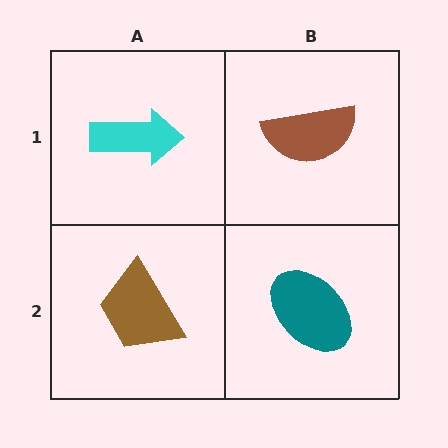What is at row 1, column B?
A brown semicircle.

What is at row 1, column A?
A cyan arrow.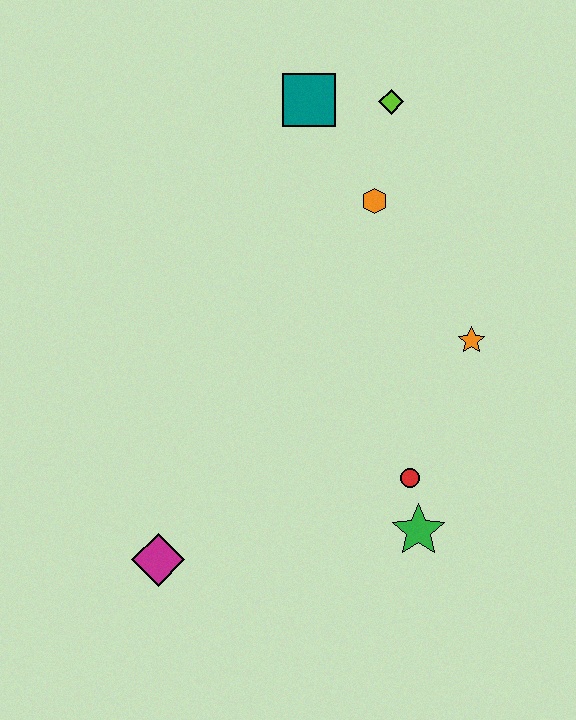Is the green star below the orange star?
Yes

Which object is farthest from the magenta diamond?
The lime diamond is farthest from the magenta diamond.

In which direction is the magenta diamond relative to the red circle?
The magenta diamond is to the left of the red circle.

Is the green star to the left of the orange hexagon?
No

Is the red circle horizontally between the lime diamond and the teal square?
No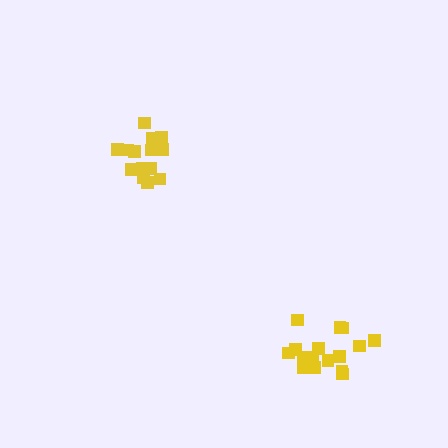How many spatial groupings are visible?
There are 2 spatial groupings.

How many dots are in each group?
Group 1: 20 dots, Group 2: 15 dots (35 total).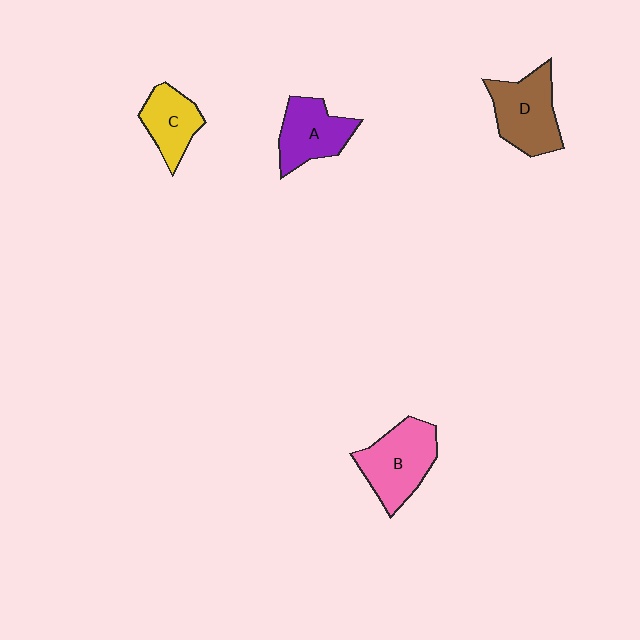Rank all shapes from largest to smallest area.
From largest to smallest: B (pink), D (brown), A (purple), C (yellow).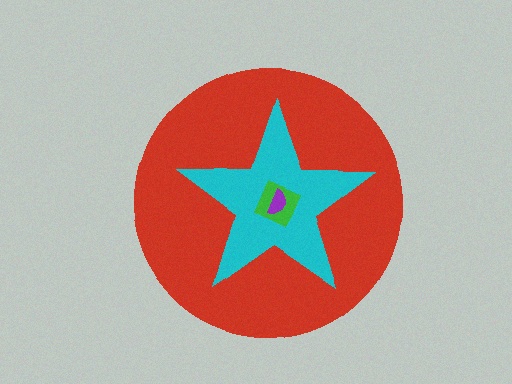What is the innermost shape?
The purple semicircle.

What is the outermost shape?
The red circle.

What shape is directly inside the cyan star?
The green square.